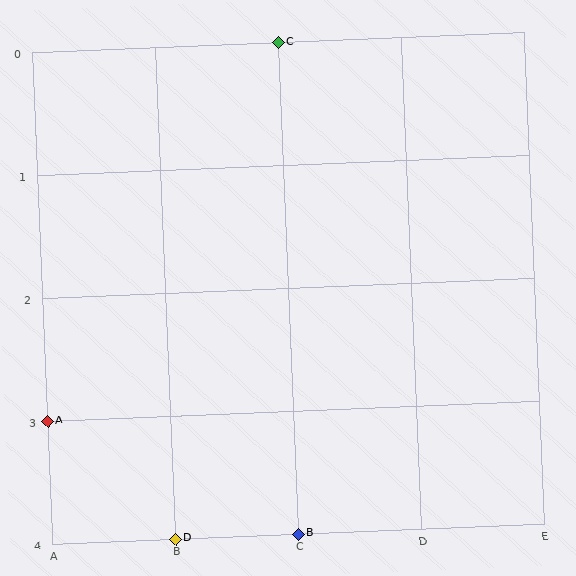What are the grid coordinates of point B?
Point B is at grid coordinates (C, 4).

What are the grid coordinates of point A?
Point A is at grid coordinates (A, 3).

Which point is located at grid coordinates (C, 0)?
Point C is at (C, 0).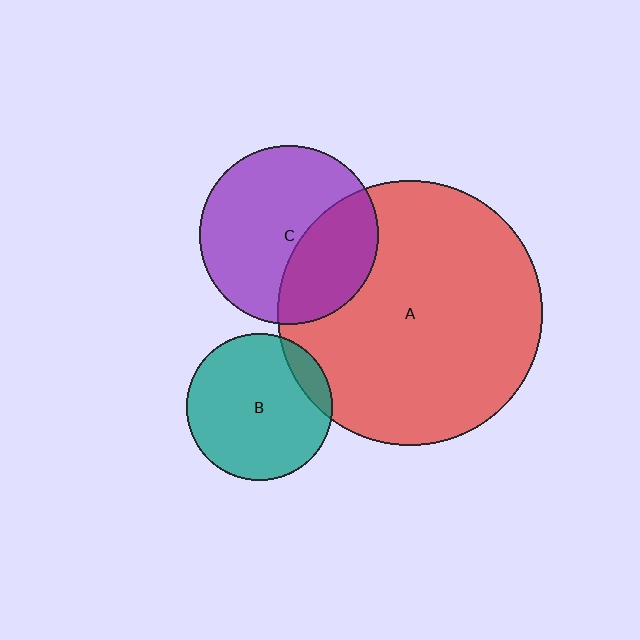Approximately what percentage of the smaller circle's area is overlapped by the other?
Approximately 35%.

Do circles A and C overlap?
Yes.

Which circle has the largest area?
Circle A (red).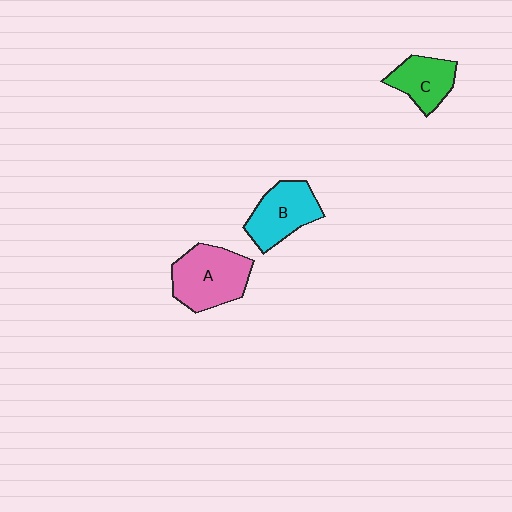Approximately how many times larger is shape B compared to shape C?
Approximately 1.3 times.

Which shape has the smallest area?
Shape C (green).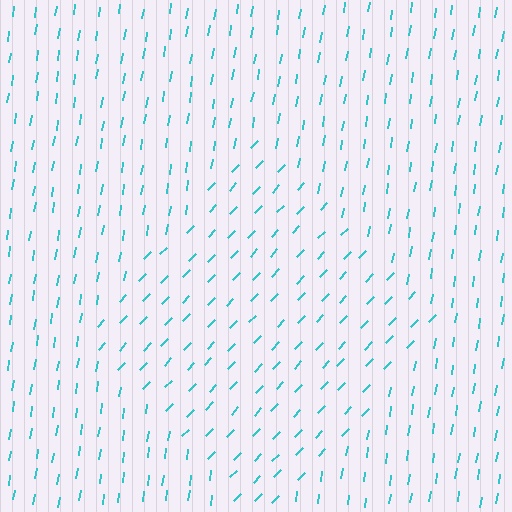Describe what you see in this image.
The image is filled with small cyan line segments. A diamond region in the image has lines oriented differently from the surrounding lines, creating a visible texture boundary.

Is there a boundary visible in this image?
Yes, there is a texture boundary formed by a change in line orientation.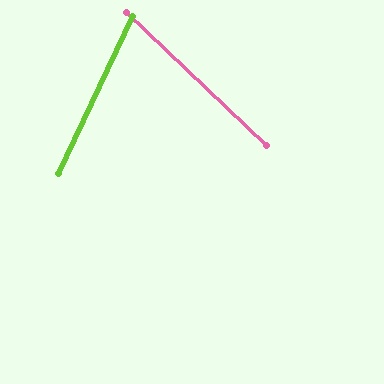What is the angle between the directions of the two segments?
Approximately 72 degrees.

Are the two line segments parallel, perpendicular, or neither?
Neither parallel nor perpendicular — they differ by about 72°.